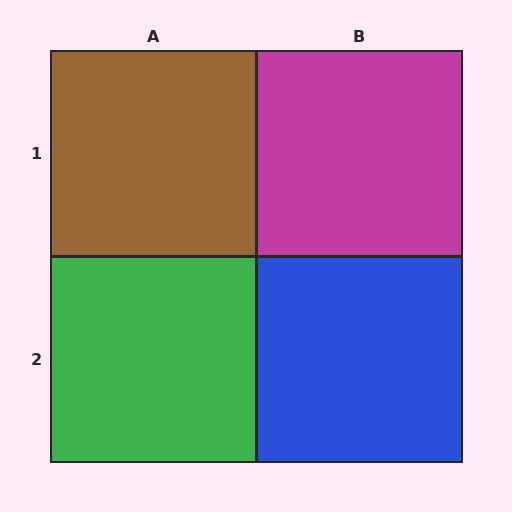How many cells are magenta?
1 cell is magenta.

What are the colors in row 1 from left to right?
Brown, magenta.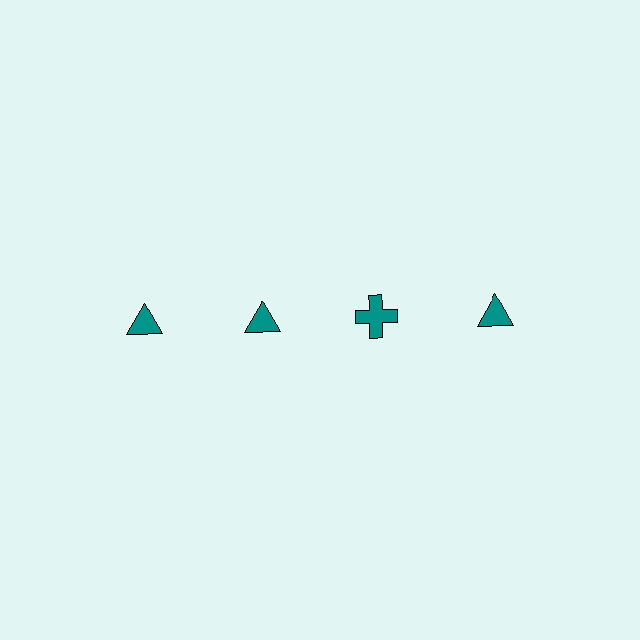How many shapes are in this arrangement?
There are 4 shapes arranged in a grid pattern.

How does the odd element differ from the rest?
It has a different shape: cross instead of triangle.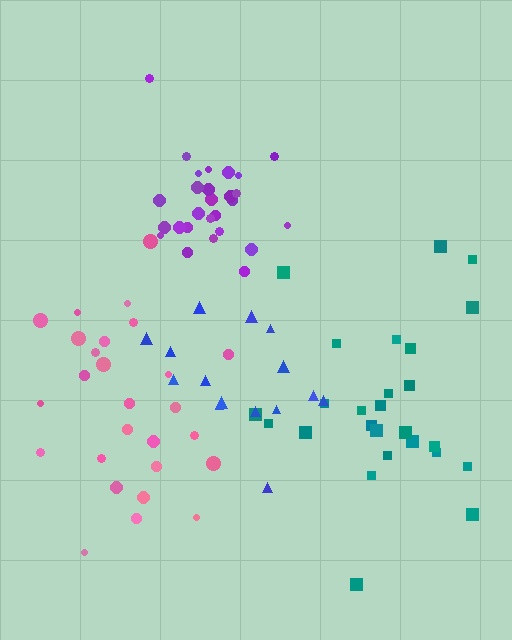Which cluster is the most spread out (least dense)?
Teal.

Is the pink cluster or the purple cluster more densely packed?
Purple.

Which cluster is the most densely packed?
Purple.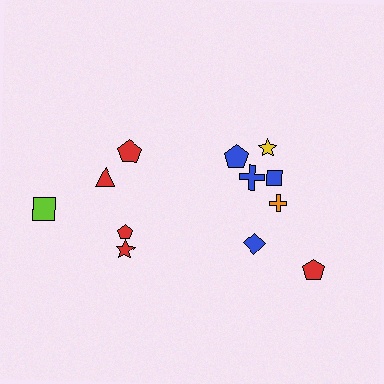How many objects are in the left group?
There are 5 objects.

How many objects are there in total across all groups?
There are 12 objects.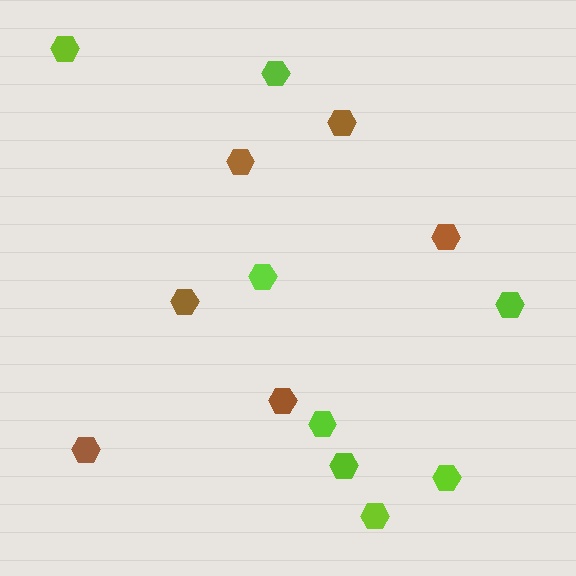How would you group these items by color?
There are 2 groups: one group of brown hexagons (6) and one group of lime hexagons (8).